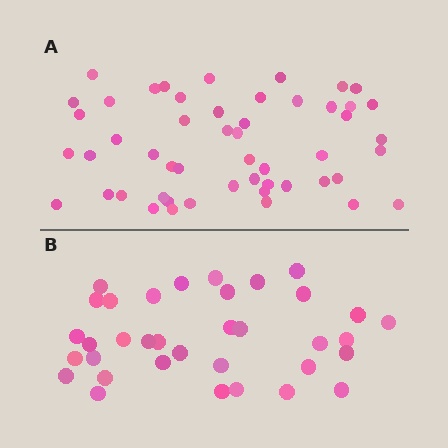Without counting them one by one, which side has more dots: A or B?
Region A (the top region) has more dots.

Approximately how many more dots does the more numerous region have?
Region A has approximately 15 more dots than region B.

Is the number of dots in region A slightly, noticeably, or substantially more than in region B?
Region A has substantially more. The ratio is roughly 1.5 to 1.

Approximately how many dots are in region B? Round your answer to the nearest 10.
About 40 dots. (The exact count is 35, which rounds to 40.)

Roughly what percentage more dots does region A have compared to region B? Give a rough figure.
About 45% more.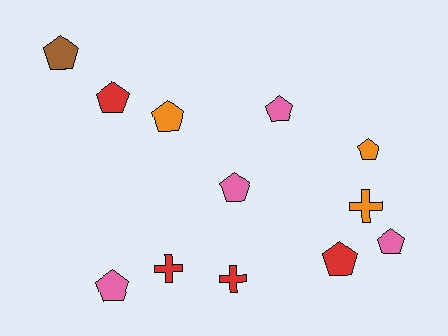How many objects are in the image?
There are 12 objects.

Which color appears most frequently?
Red, with 4 objects.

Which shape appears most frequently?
Pentagon, with 9 objects.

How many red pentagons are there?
There are 2 red pentagons.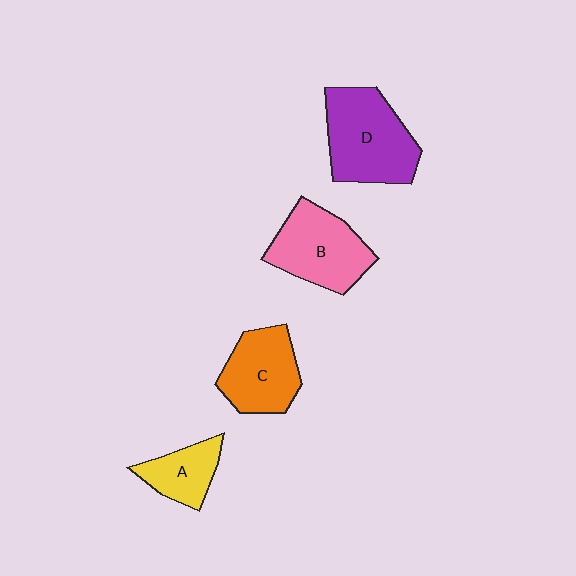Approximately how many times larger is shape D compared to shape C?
Approximately 1.3 times.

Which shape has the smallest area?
Shape A (yellow).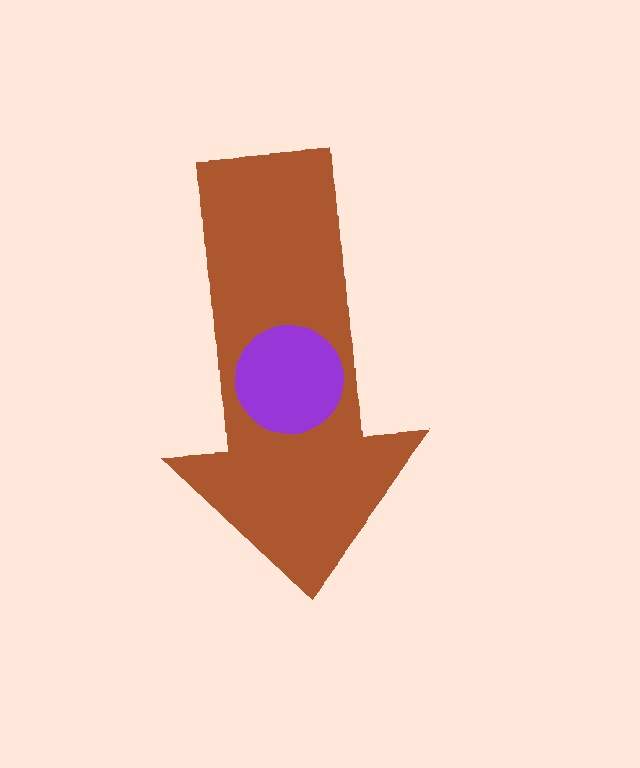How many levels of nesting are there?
2.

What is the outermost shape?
The brown arrow.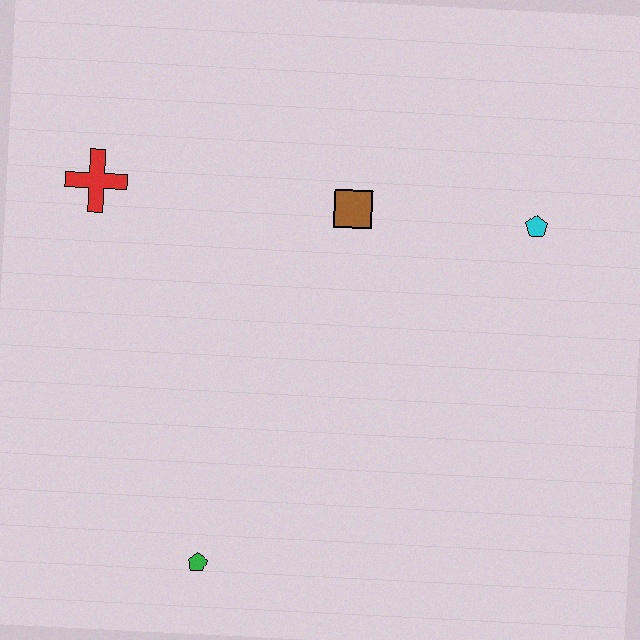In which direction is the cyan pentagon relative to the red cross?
The cyan pentagon is to the right of the red cross.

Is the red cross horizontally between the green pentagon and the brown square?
No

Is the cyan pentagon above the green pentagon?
Yes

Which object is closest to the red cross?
The brown square is closest to the red cross.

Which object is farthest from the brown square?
The green pentagon is farthest from the brown square.